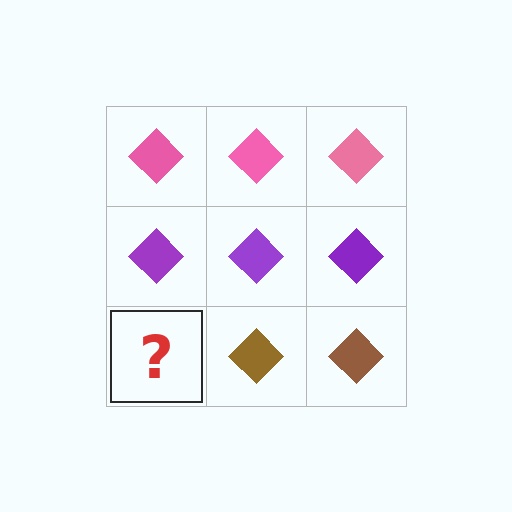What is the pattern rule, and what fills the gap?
The rule is that each row has a consistent color. The gap should be filled with a brown diamond.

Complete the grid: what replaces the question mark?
The question mark should be replaced with a brown diamond.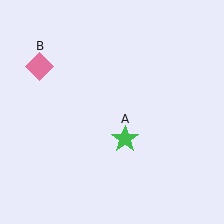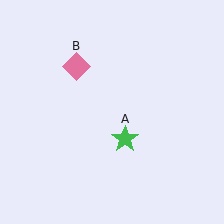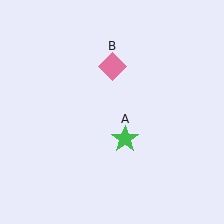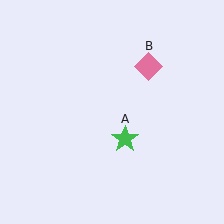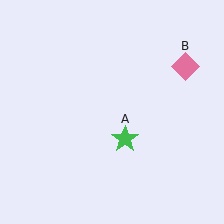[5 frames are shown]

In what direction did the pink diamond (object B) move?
The pink diamond (object B) moved right.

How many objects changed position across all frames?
1 object changed position: pink diamond (object B).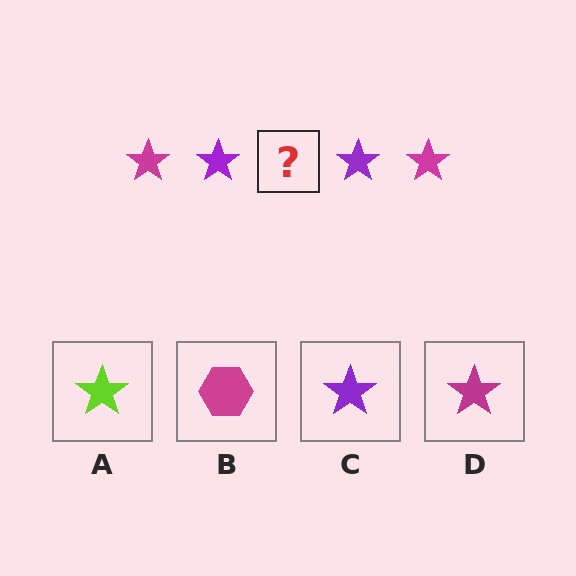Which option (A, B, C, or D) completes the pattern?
D.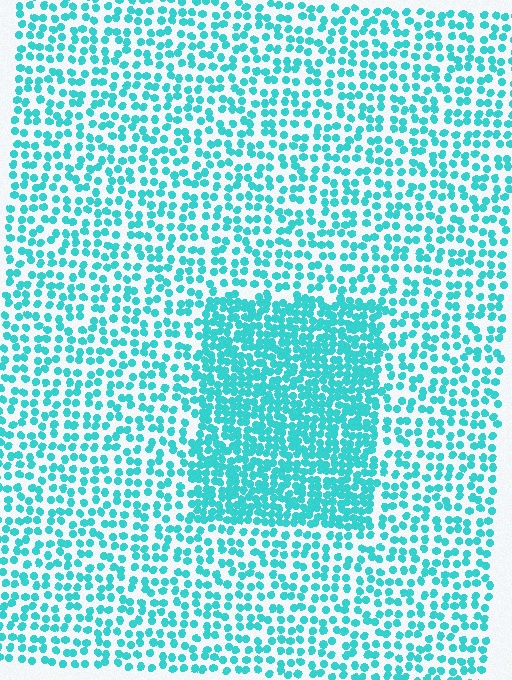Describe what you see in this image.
The image contains small cyan elements arranged at two different densities. A rectangle-shaped region is visible where the elements are more densely packed than the surrounding area.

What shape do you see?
I see a rectangle.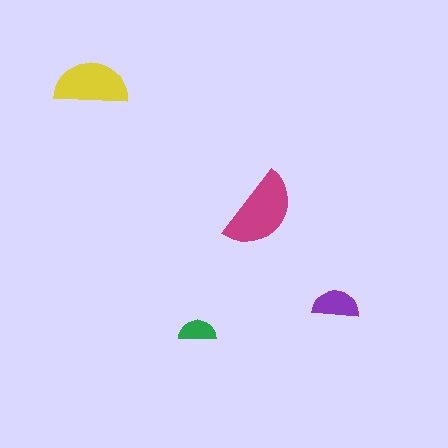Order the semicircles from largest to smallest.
the magenta one, the yellow one, the purple one, the green one.